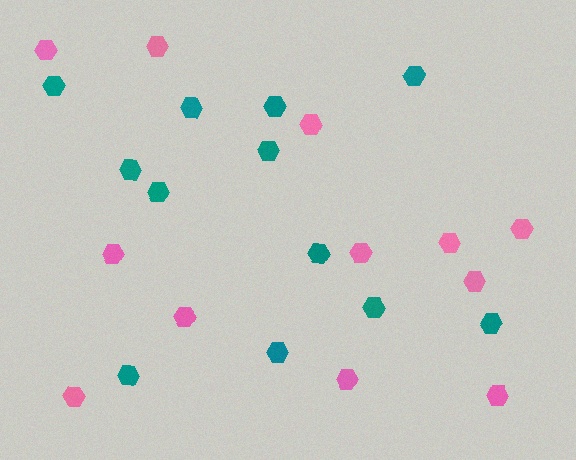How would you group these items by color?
There are 2 groups: one group of teal hexagons (12) and one group of pink hexagons (12).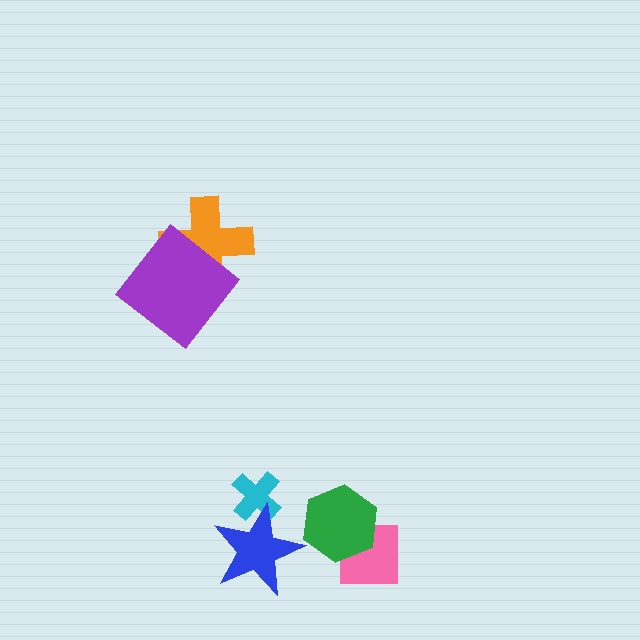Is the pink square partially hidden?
Yes, it is partially covered by another shape.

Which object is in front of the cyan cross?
The blue star is in front of the cyan cross.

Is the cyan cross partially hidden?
Yes, it is partially covered by another shape.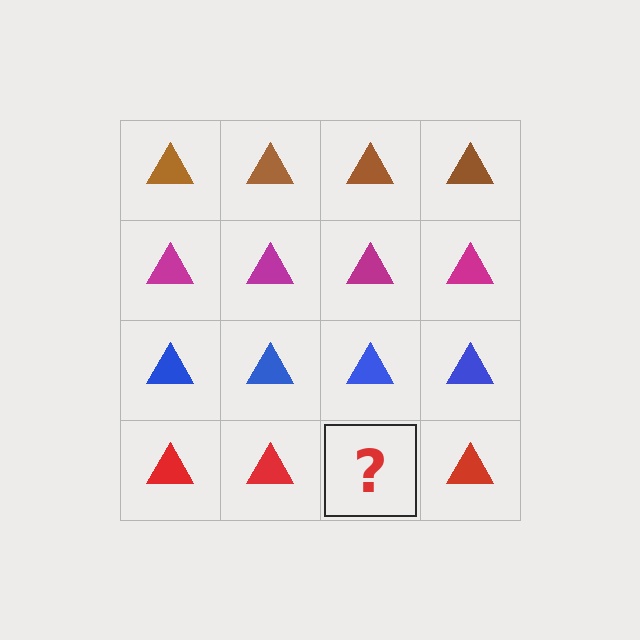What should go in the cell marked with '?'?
The missing cell should contain a red triangle.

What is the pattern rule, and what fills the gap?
The rule is that each row has a consistent color. The gap should be filled with a red triangle.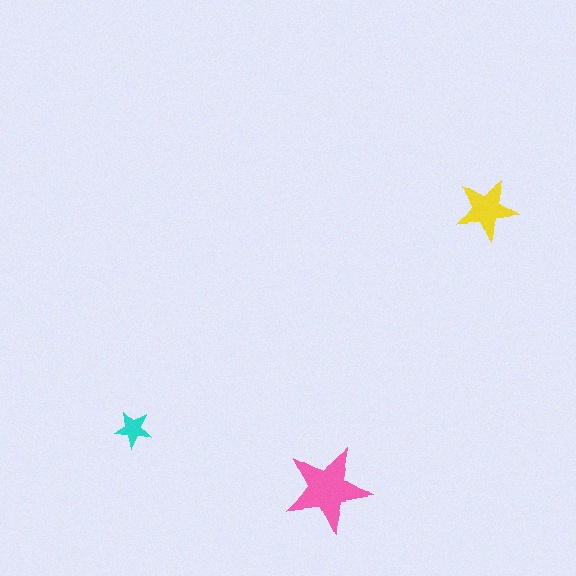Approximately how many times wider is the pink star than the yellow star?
About 1.5 times wider.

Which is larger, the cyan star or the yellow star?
The yellow one.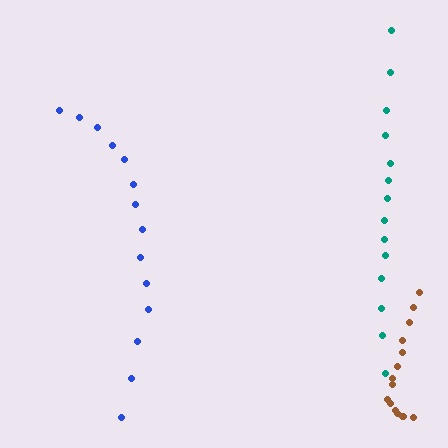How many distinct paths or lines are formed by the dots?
There are 3 distinct paths.